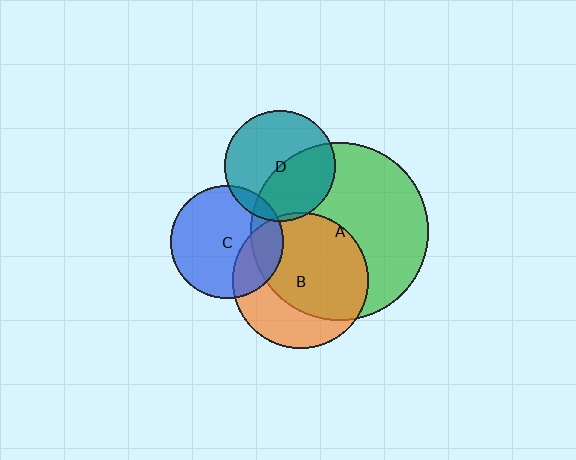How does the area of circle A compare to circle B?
Approximately 1.7 times.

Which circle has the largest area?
Circle A (green).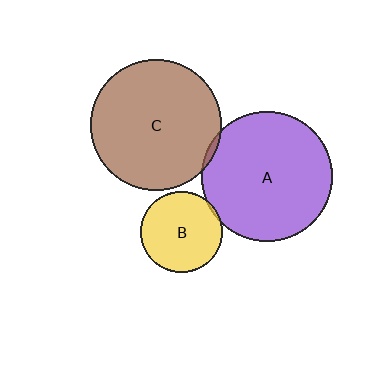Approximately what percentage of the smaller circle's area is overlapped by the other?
Approximately 5%.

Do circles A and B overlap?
Yes.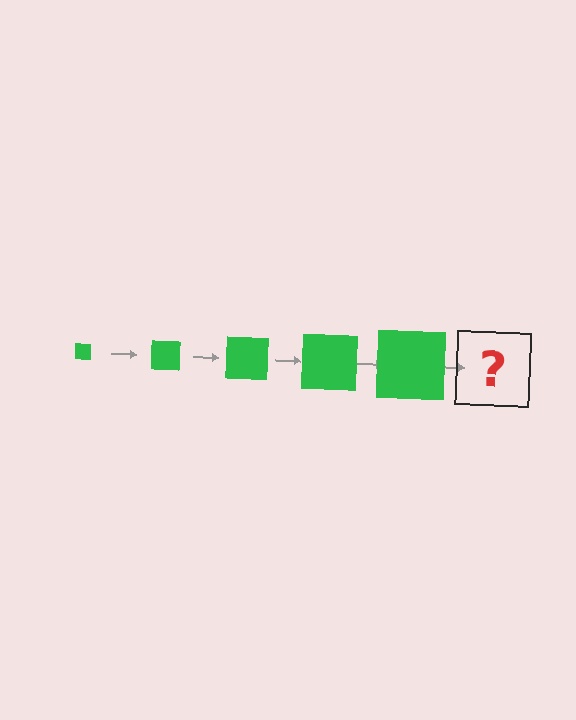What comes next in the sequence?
The next element should be a green square, larger than the previous one.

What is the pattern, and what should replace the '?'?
The pattern is that the square gets progressively larger each step. The '?' should be a green square, larger than the previous one.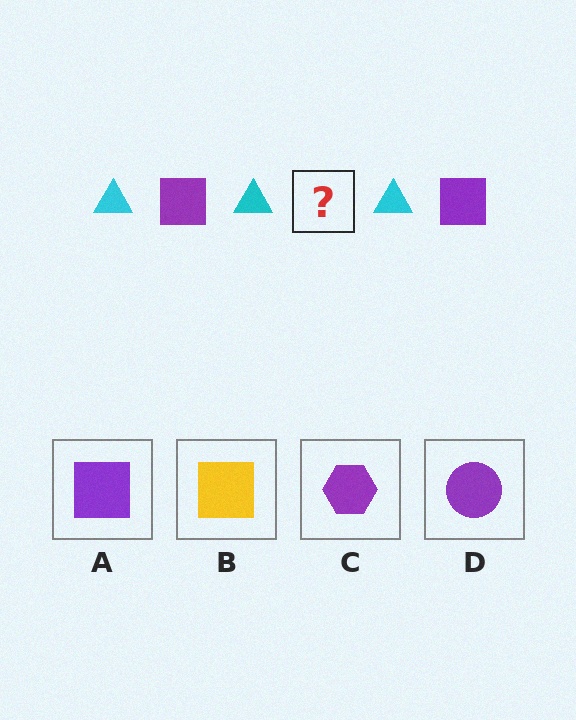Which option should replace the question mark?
Option A.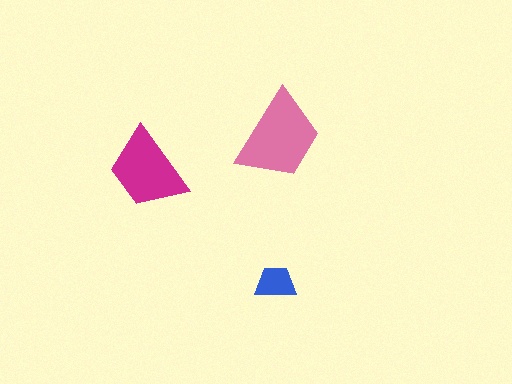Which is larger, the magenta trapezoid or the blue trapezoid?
The magenta one.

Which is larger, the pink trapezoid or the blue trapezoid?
The pink one.